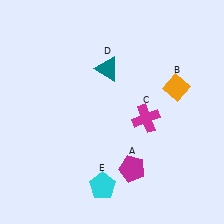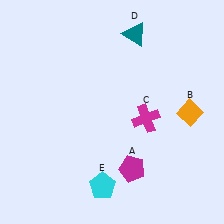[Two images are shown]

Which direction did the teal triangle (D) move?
The teal triangle (D) moved up.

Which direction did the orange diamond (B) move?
The orange diamond (B) moved down.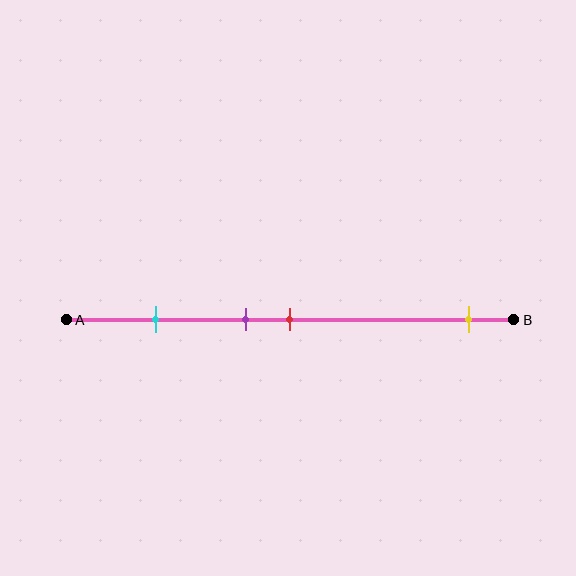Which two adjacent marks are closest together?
The purple and red marks are the closest adjacent pair.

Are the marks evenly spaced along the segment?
No, the marks are not evenly spaced.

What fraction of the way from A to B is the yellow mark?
The yellow mark is approximately 90% (0.9) of the way from A to B.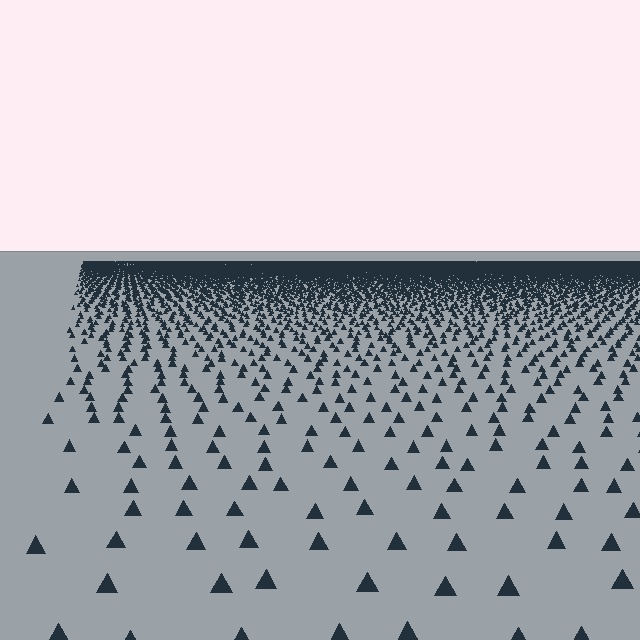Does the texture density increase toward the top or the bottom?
Density increases toward the top.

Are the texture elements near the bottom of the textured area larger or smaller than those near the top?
Larger. Near the bottom, elements are closer to the viewer and appear at a bigger on-screen size.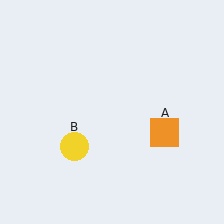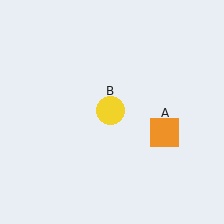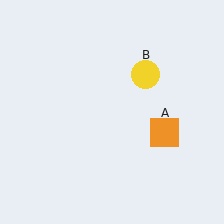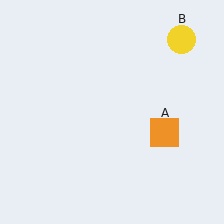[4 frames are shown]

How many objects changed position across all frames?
1 object changed position: yellow circle (object B).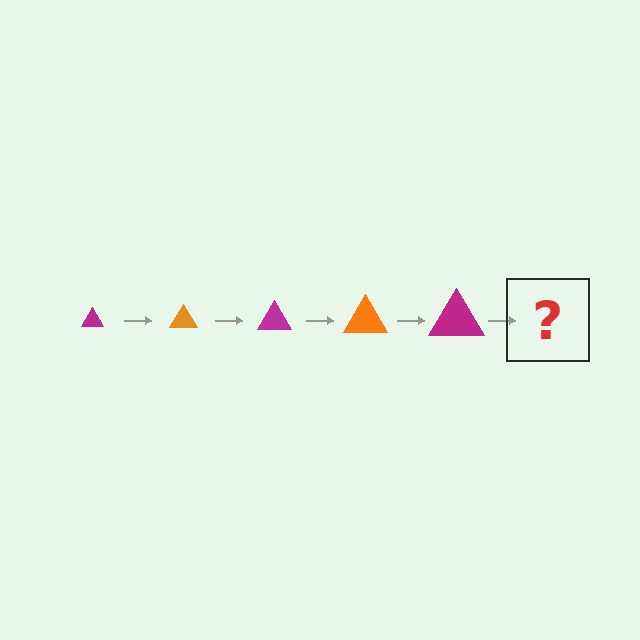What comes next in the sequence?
The next element should be an orange triangle, larger than the previous one.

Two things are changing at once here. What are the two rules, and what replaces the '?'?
The two rules are that the triangle grows larger each step and the color cycles through magenta and orange. The '?' should be an orange triangle, larger than the previous one.